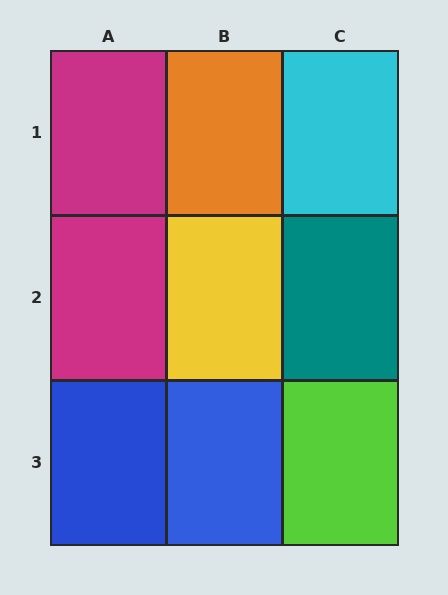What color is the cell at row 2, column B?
Yellow.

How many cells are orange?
1 cell is orange.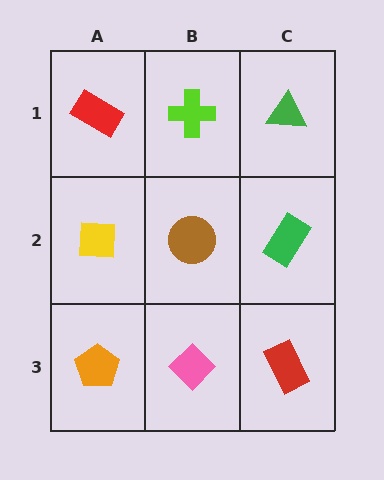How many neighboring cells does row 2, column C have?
3.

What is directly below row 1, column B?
A brown circle.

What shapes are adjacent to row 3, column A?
A yellow square (row 2, column A), a pink diamond (row 3, column B).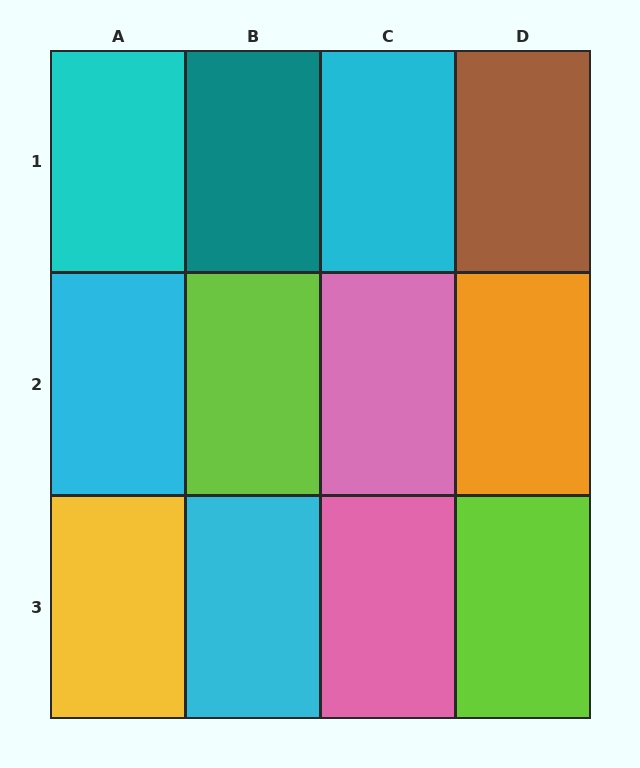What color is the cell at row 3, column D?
Lime.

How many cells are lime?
2 cells are lime.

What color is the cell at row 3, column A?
Yellow.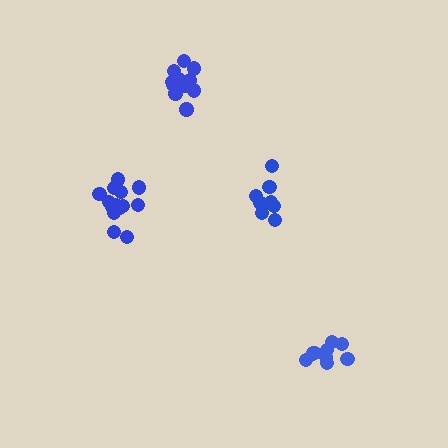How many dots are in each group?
Group 1: 11 dots, Group 2: 8 dots, Group 3: 14 dots, Group 4: 9 dots (42 total).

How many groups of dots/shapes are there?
There are 4 groups.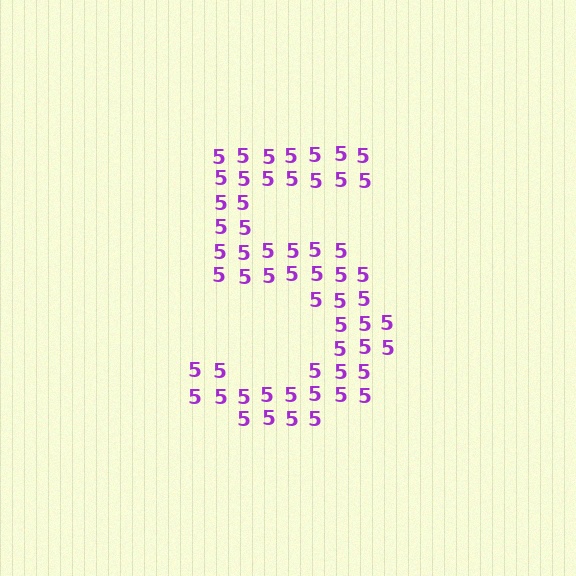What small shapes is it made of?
It is made of small digit 5's.